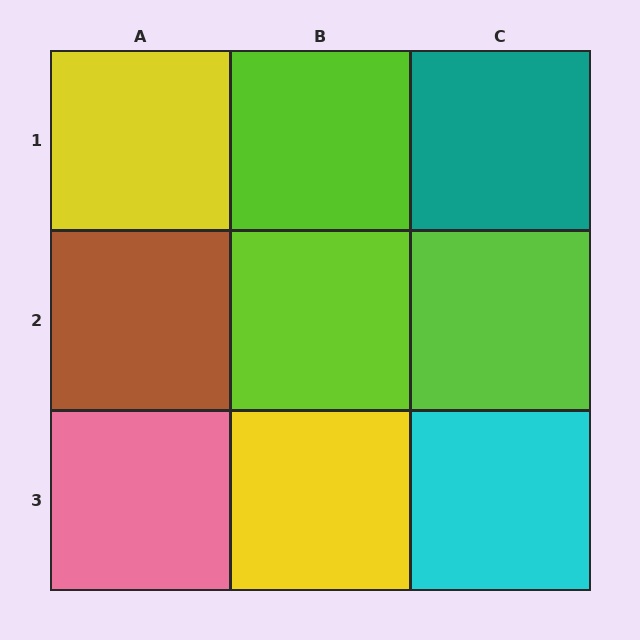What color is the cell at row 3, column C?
Cyan.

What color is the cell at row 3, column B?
Yellow.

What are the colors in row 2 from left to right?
Brown, lime, lime.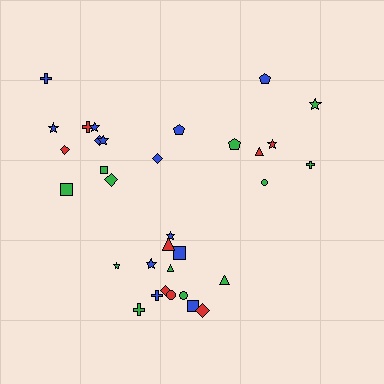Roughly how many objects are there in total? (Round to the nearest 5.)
Roughly 35 objects in total.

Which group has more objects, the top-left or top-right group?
The top-left group.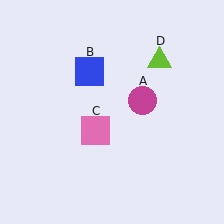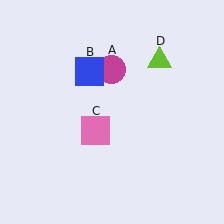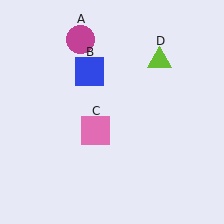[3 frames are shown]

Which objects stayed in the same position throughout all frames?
Blue square (object B) and pink square (object C) and lime triangle (object D) remained stationary.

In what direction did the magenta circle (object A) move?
The magenta circle (object A) moved up and to the left.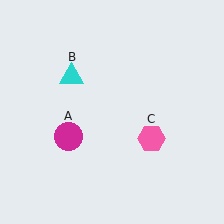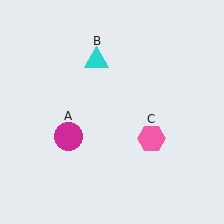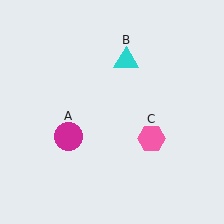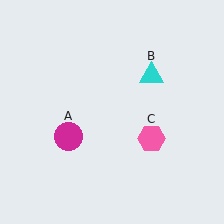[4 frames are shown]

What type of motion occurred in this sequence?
The cyan triangle (object B) rotated clockwise around the center of the scene.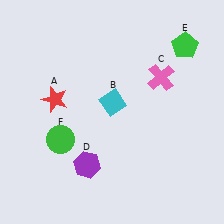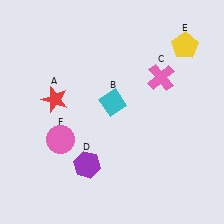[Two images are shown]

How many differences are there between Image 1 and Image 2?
There are 2 differences between the two images.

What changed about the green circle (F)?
In Image 1, F is green. In Image 2, it changed to pink.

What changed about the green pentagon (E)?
In Image 1, E is green. In Image 2, it changed to yellow.